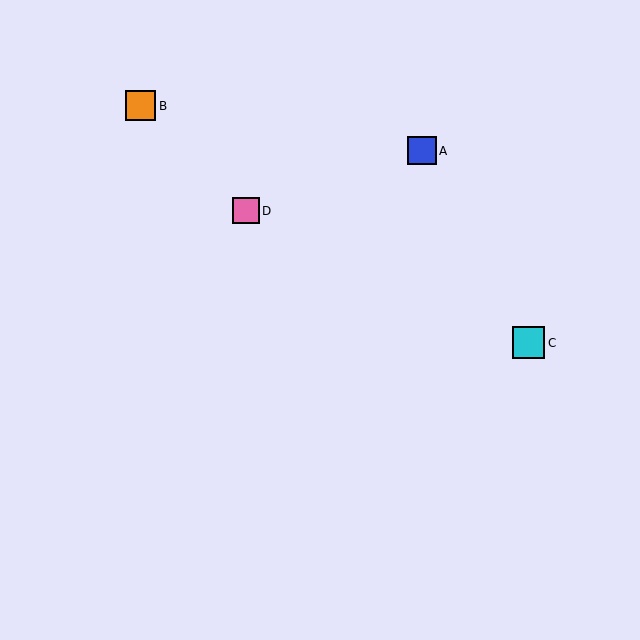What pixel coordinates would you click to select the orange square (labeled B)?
Click at (141, 106) to select the orange square B.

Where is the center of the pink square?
The center of the pink square is at (246, 211).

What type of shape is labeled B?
Shape B is an orange square.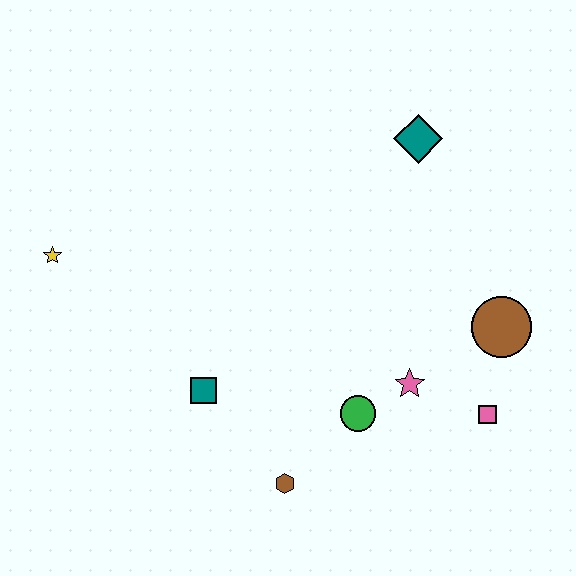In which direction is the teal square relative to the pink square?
The teal square is to the left of the pink square.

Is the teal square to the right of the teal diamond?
No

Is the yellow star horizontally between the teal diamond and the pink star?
No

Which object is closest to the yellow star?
The teal square is closest to the yellow star.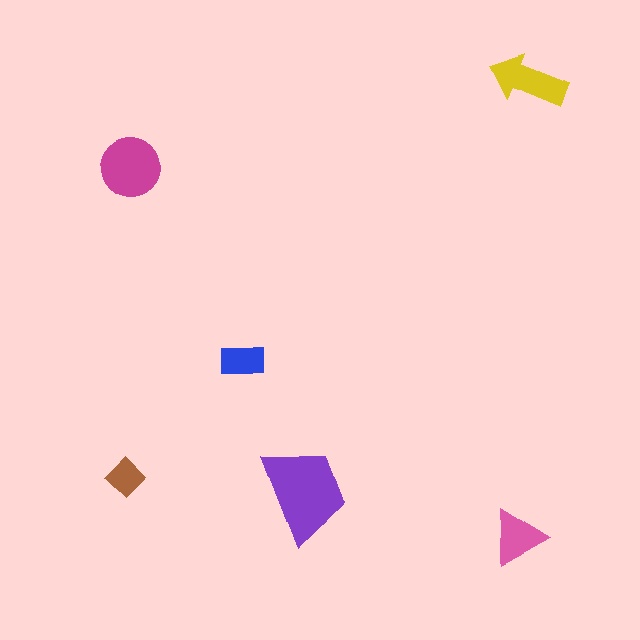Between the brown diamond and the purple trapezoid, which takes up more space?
The purple trapezoid.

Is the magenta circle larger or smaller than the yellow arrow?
Larger.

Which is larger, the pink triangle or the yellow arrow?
The yellow arrow.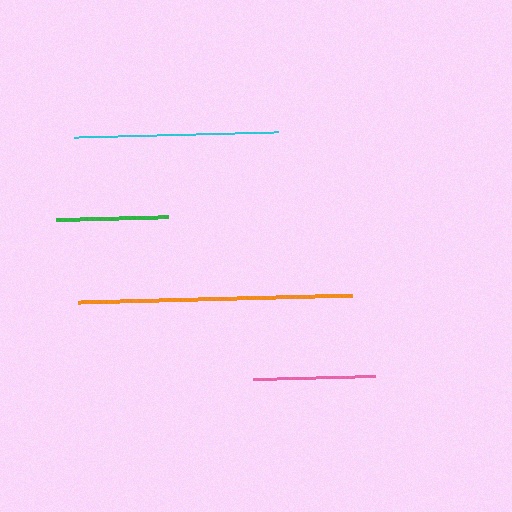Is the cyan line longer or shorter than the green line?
The cyan line is longer than the green line.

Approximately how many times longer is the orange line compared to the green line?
The orange line is approximately 2.5 times the length of the green line.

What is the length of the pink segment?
The pink segment is approximately 122 pixels long.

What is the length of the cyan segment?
The cyan segment is approximately 204 pixels long.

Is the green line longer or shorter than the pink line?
The pink line is longer than the green line.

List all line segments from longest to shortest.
From longest to shortest: orange, cyan, pink, green.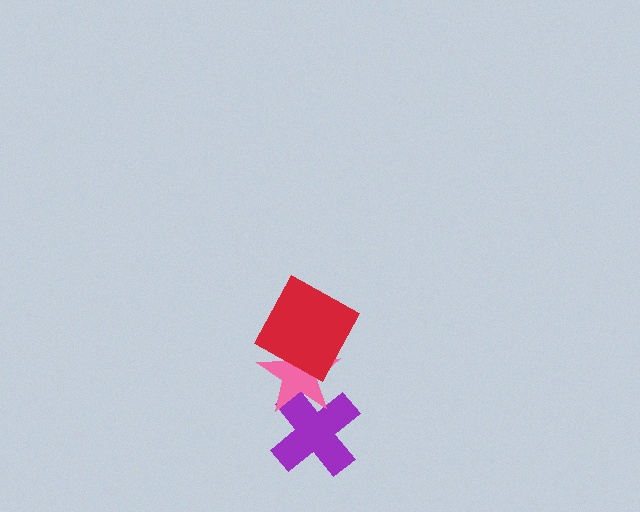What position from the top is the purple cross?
The purple cross is 3rd from the top.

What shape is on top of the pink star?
The red square is on top of the pink star.